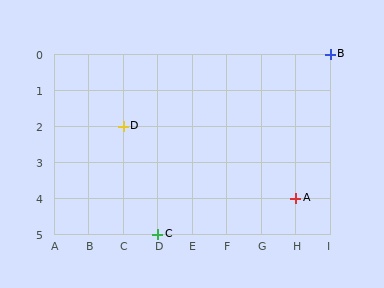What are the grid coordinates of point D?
Point D is at grid coordinates (C, 2).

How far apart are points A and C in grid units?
Points A and C are 4 columns and 1 row apart (about 4.1 grid units diagonally).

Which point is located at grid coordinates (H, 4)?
Point A is at (H, 4).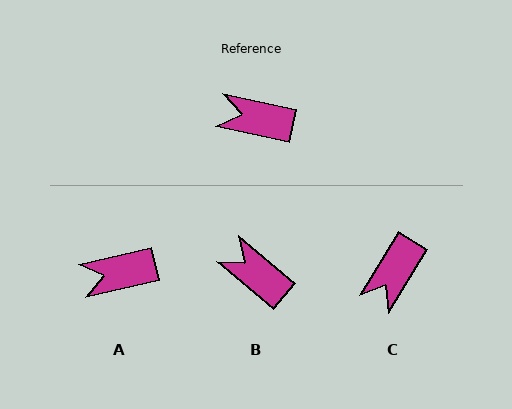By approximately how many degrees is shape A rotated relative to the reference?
Approximately 25 degrees counter-clockwise.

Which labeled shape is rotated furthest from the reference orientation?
C, about 71 degrees away.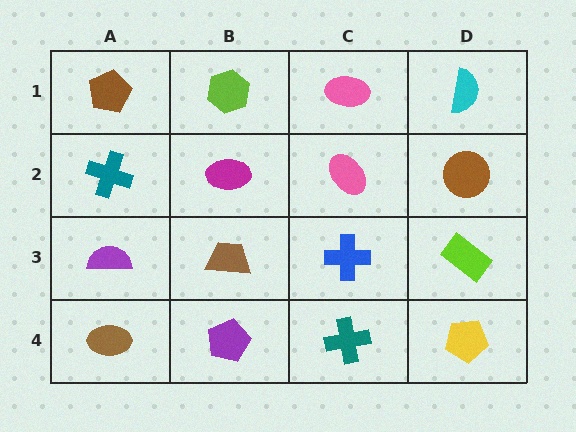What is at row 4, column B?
A purple pentagon.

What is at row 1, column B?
A lime hexagon.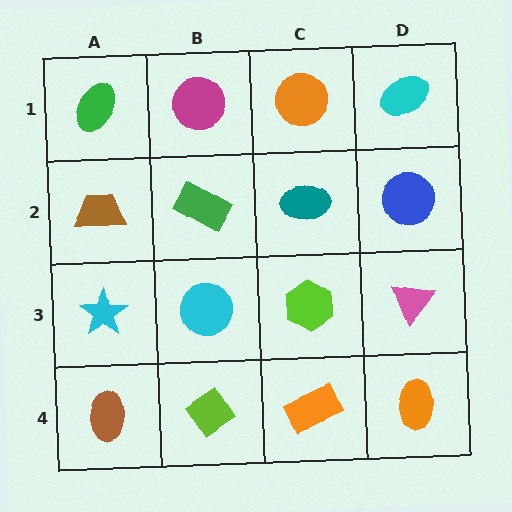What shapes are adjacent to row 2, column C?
An orange circle (row 1, column C), a lime hexagon (row 3, column C), a green rectangle (row 2, column B), a blue circle (row 2, column D).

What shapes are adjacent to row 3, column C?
A teal ellipse (row 2, column C), an orange rectangle (row 4, column C), a cyan circle (row 3, column B), a pink triangle (row 3, column D).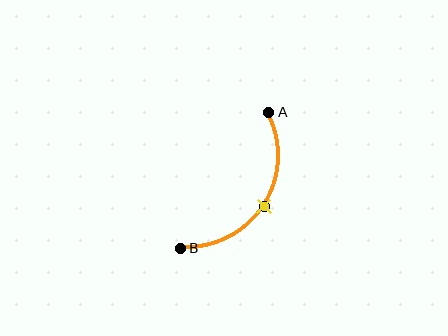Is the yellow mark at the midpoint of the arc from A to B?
Yes. The yellow mark lies on the arc at equal arc-length from both A and B — it is the arc midpoint.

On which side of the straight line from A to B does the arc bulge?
The arc bulges to the right of the straight line connecting A and B.